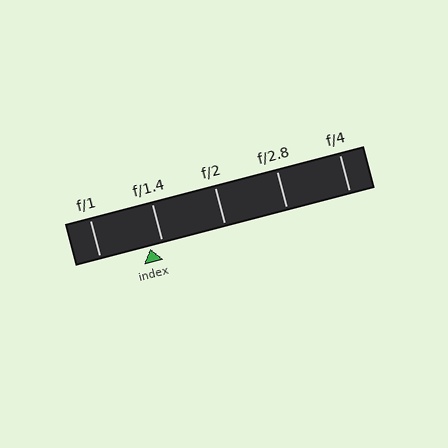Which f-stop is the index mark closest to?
The index mark is closest to f/1.4.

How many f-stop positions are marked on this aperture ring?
There are 5 f-stop positions marked.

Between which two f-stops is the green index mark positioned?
The index mark is between f/1 and f/1.4.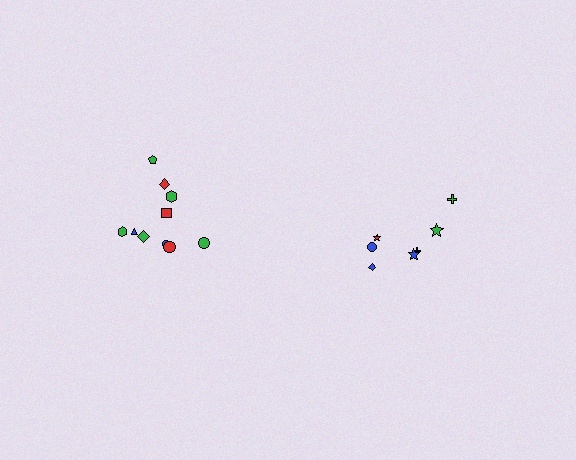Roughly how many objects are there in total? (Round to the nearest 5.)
Roughly 15 objects in total.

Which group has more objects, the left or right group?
The left group.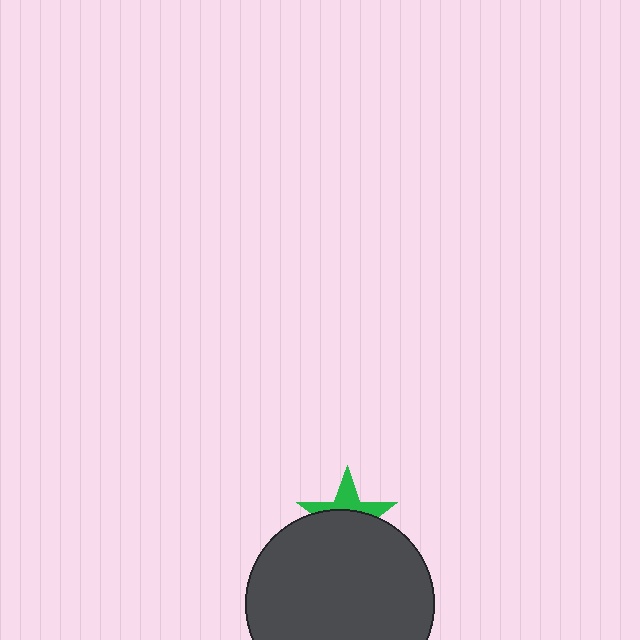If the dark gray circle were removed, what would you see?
You would see the complete green star.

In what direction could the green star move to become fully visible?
The green star could move up. That would shift it out from behind the dark gray circle entirely.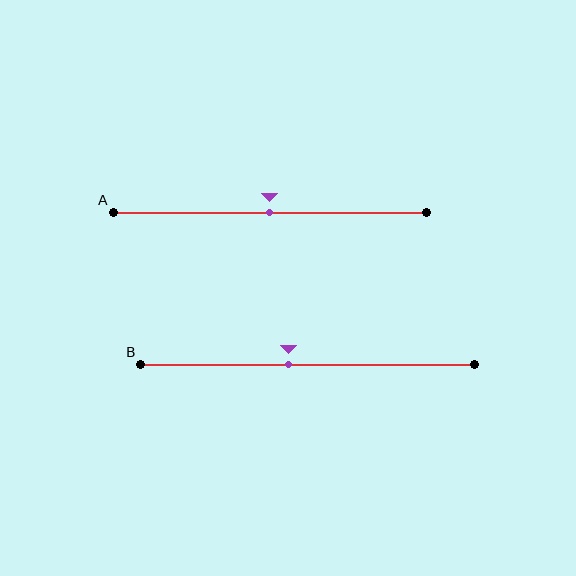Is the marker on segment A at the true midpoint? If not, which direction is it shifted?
Yes, the marker on segment A is at the true midpoint.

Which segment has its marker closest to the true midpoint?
Segment A has its marker closest to the true midpoint.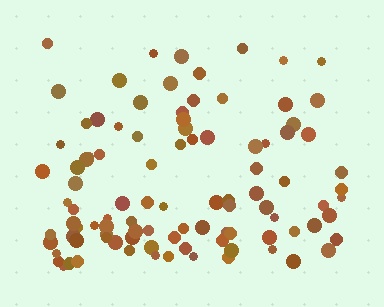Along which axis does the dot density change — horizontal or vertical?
Vertical.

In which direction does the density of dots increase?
From top to bottom, with the bottom side densest.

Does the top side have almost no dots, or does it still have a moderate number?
Still a moderate number, just noticeably fewer than the bottom.